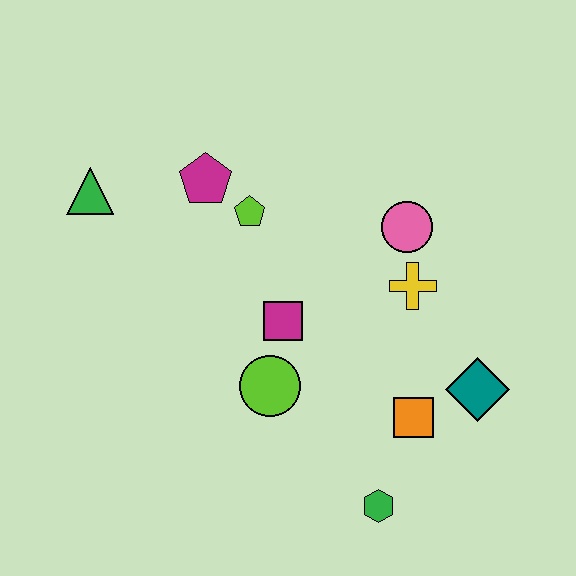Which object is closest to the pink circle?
The yellow cross is closest to the pink circle.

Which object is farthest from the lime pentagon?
The green hexagon is farthest from the lime pentagon.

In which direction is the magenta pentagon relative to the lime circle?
The magenta pentagon is above the lime circle.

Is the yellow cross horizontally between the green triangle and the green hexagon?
No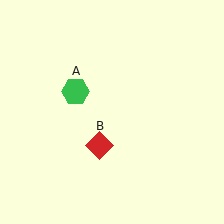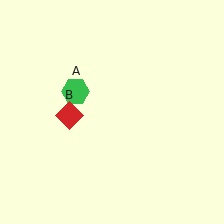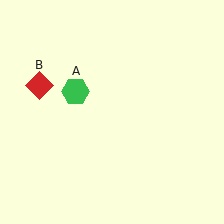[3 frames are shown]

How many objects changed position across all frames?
1 object changed position: red diamond (object B).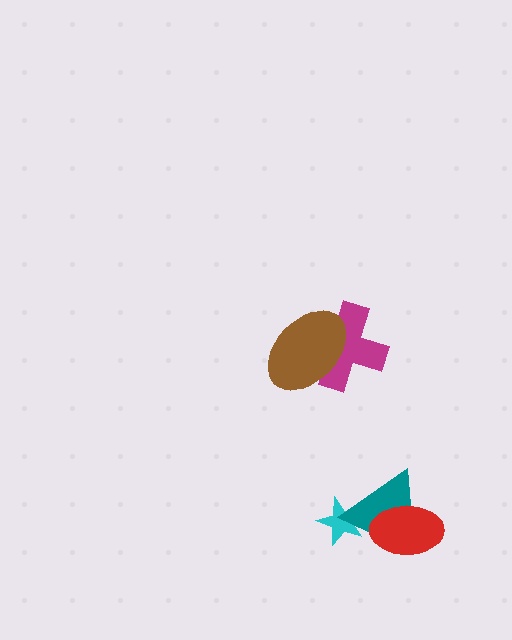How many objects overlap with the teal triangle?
2 objects overlap with the teal triangle.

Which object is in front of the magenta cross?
The brown ellipse is in front of the magenta cross.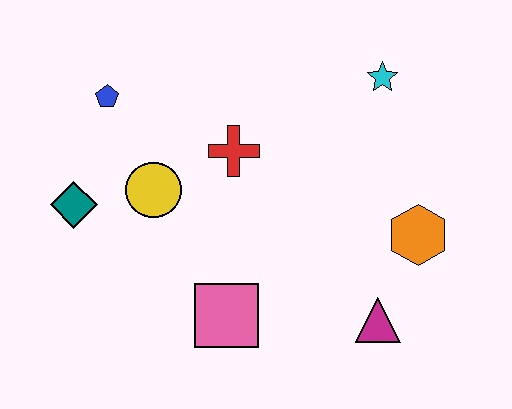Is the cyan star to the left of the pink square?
No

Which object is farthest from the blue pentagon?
The magenta triangle is farthest from the blue pentagon.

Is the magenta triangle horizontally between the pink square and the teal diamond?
No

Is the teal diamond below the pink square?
No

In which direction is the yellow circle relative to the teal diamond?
The yellow circle is to the right of the teal diamond.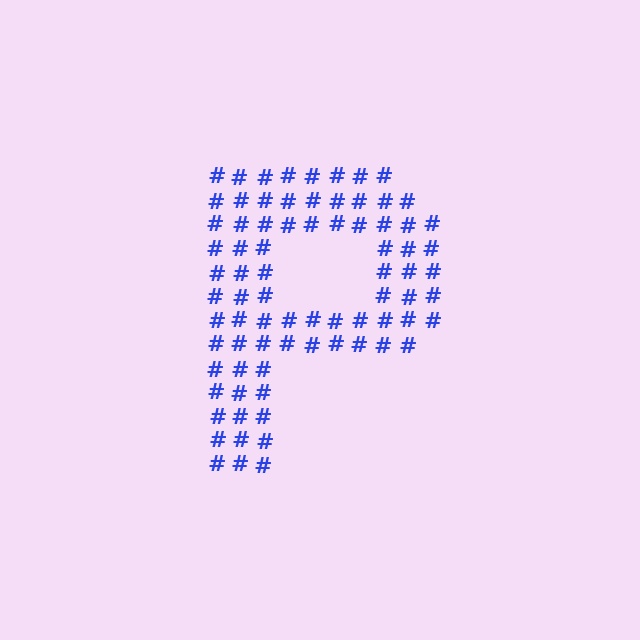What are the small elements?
The small elements are hash symbols.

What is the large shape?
The large shape is the letter P.